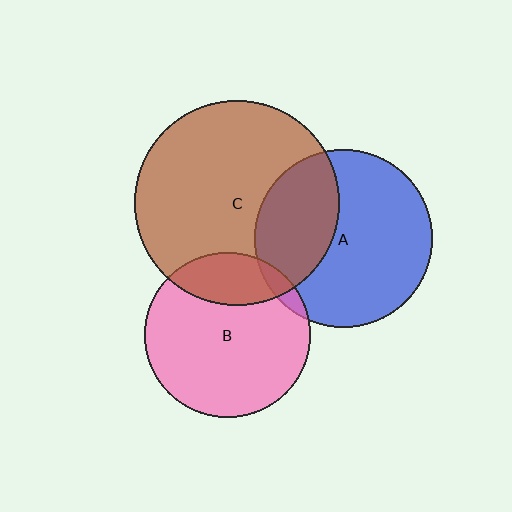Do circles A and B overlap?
Yes.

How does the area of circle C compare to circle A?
Approximately 1.3 times.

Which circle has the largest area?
Circle C (brown).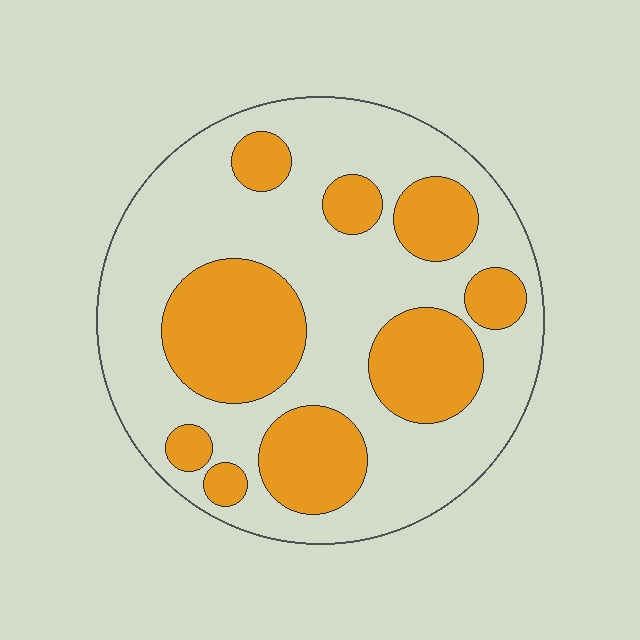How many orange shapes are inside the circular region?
9.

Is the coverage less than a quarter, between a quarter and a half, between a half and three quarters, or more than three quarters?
Between a quarter and a half.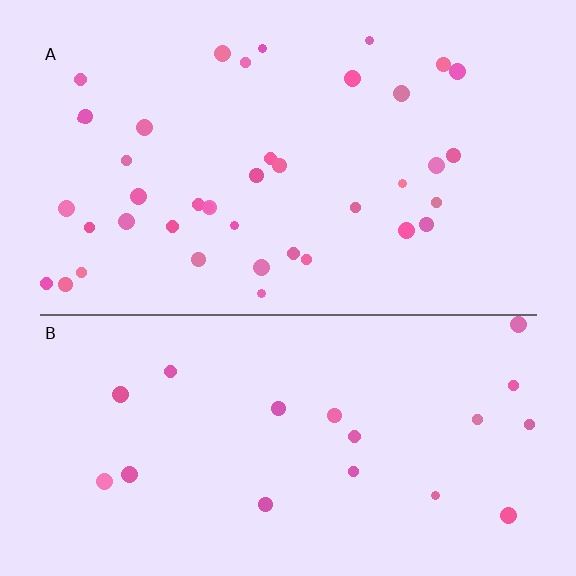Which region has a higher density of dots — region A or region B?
A (the top).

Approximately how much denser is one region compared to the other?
Approximately 2.1× — region A over region B.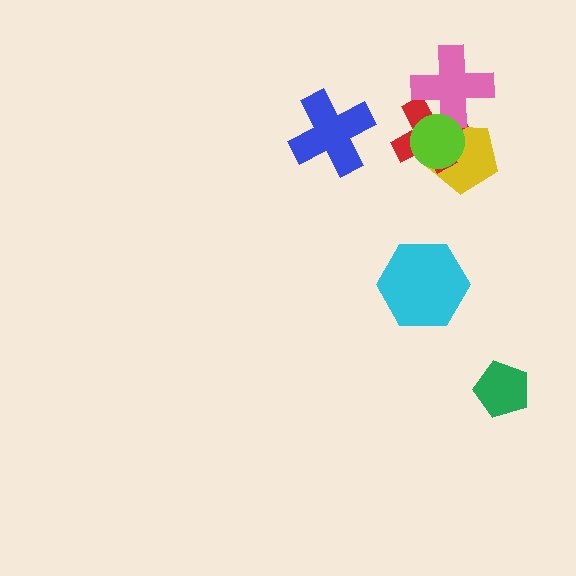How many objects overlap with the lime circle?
3 objects overlap with the lime circle.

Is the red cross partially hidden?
Yes, it is partially covered by another shape.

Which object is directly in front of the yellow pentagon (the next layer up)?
The red cross is directly in front of the yellow pentagon.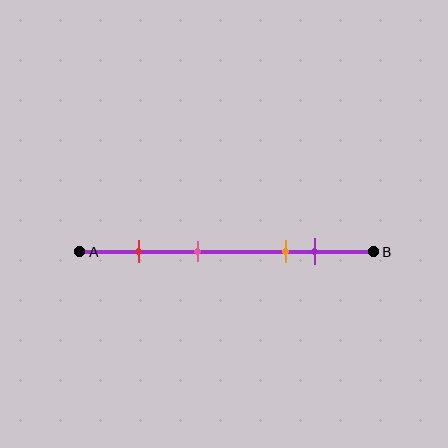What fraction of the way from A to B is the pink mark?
The pink mark is approximately 40% (0.4) of the way from A to B.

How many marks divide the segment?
There are 4 marks dividing the segment.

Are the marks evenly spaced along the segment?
No, the marks are not evenly spaced.